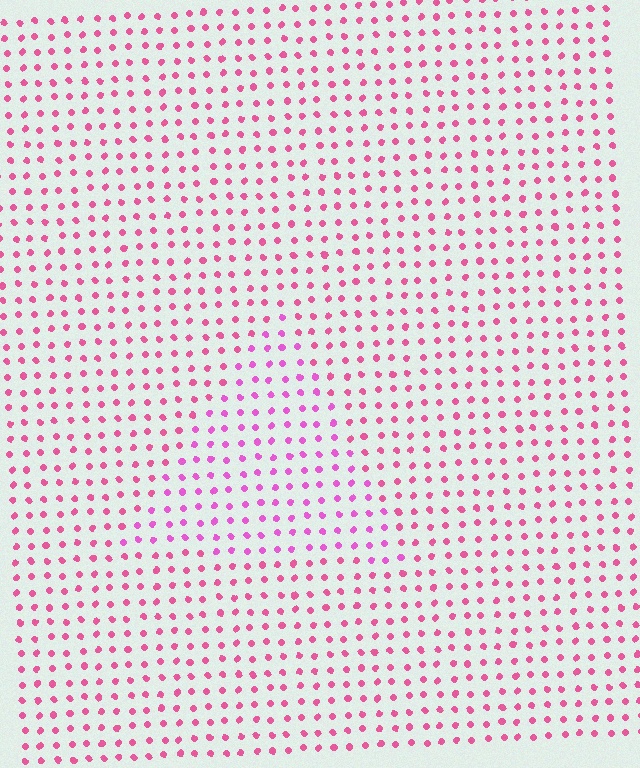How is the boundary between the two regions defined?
The boundary is defined purely by a slight shift in hue (about 23 degrees). Spacing, size, and orientation are identical on both sides.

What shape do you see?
I see a triangle.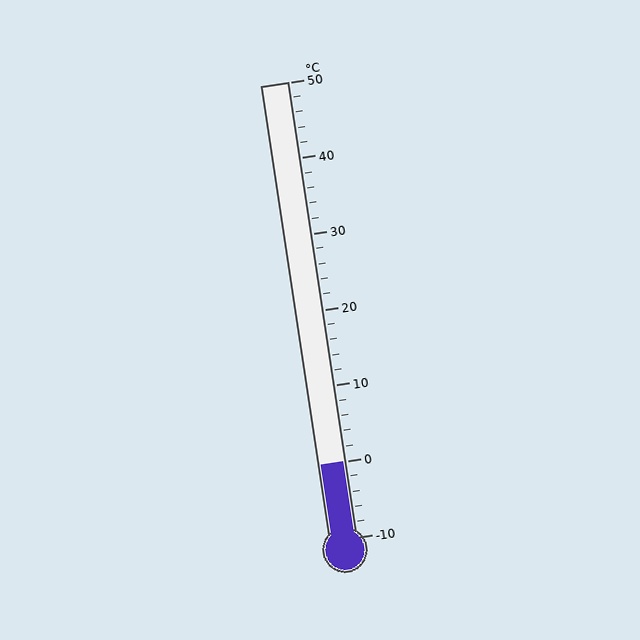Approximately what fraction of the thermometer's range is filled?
The thermometer is filled to approximately 15% of its range.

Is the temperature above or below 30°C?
The temperature is below 30°C.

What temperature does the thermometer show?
The thermometer shows approximately 0°C.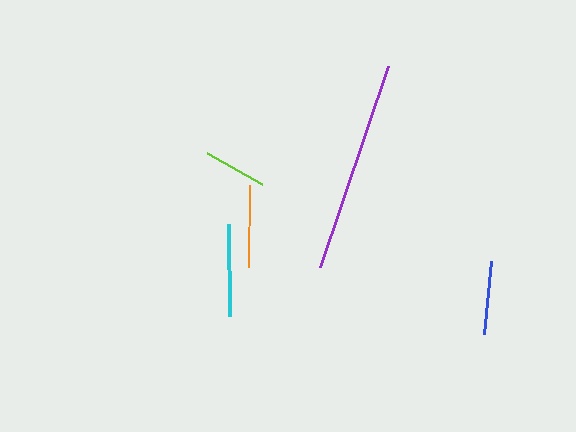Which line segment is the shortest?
The lime line is the shortest at approximately 63 pixels.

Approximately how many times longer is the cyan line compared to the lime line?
The cyan line is approximately 1.5 times the length of the lime line.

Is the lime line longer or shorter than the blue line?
The blue line is longer than the lime line.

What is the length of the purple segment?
The purple segment is approximately 212 pixels long.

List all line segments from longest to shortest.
From longest to shortest: purple, cyan, orange, blue, lime.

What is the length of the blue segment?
The blue segment is approximately 73 pixels long.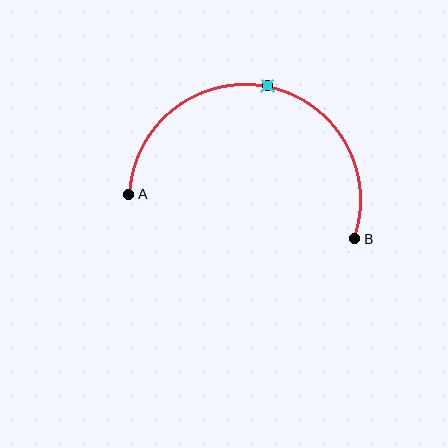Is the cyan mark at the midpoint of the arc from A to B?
Yes. The cyan mark lies on the arc at equal arc-length from both A and B — it is the arc midpoint.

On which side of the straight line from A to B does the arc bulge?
The arc bulges above the straight line connecting A and B.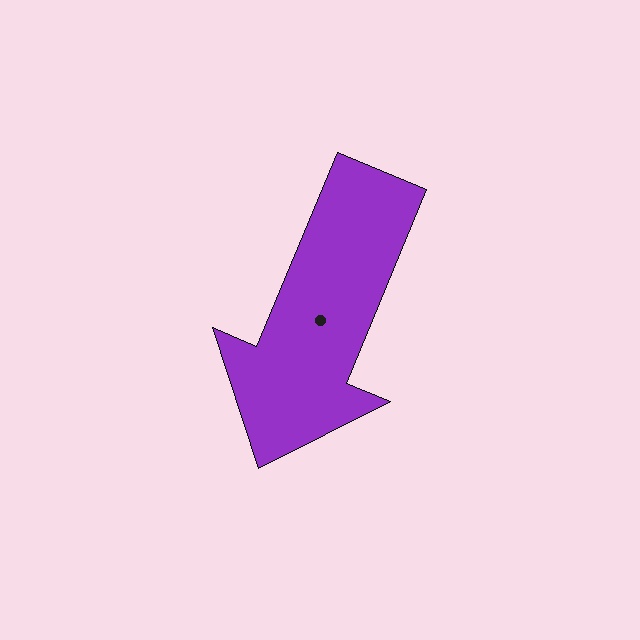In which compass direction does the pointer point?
Southwest.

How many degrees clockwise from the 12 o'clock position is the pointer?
Approximately 203 degrees.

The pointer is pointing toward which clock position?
Roughly 7 o'clock.